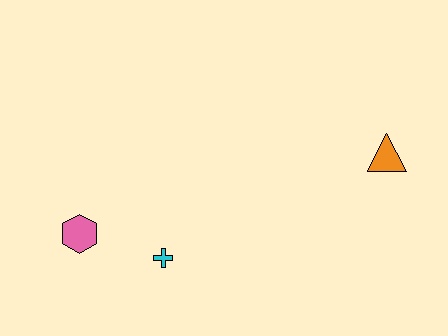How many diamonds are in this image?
There are no diamonds.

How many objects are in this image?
There are 3 objects.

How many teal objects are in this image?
There are no teal objects.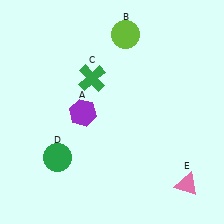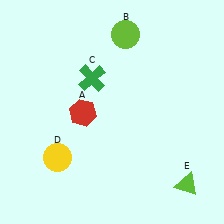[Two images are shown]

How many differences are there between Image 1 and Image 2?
There are 3 differences between the two images.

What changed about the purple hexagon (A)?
In Image 1, A is purple. In Image 2, it changed to red.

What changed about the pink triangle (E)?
In Image 1, E is pink. In Image 2, it changed to lime.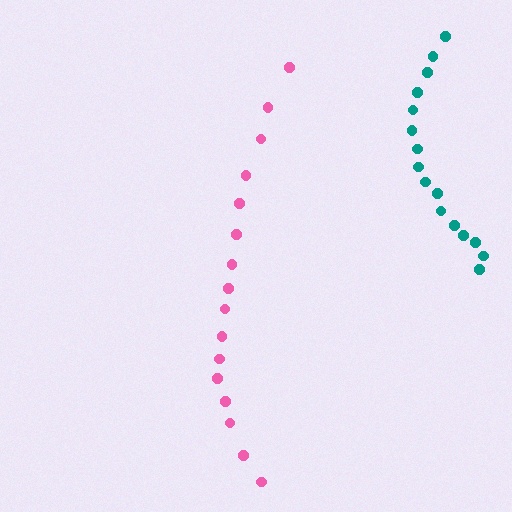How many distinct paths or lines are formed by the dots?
There are 2 distinct paths.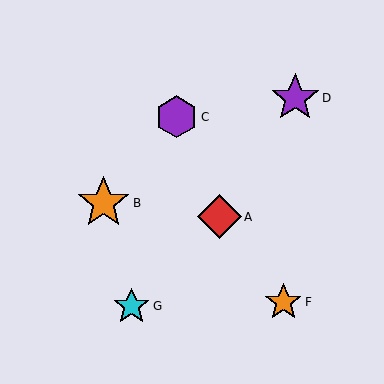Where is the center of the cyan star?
The center of the cyan star is at (132, 306).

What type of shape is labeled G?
Shape G is a cyan star.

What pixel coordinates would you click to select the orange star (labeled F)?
Click at (283, 302) to select the orange star F.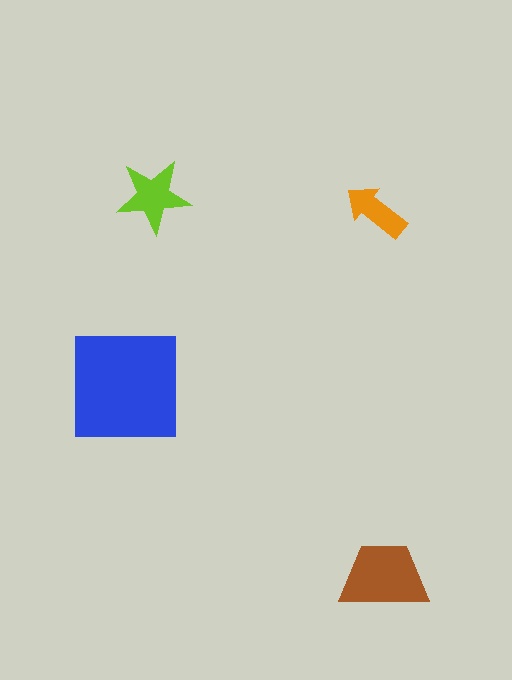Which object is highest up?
The lime star is topmost.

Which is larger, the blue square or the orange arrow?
The blue square.